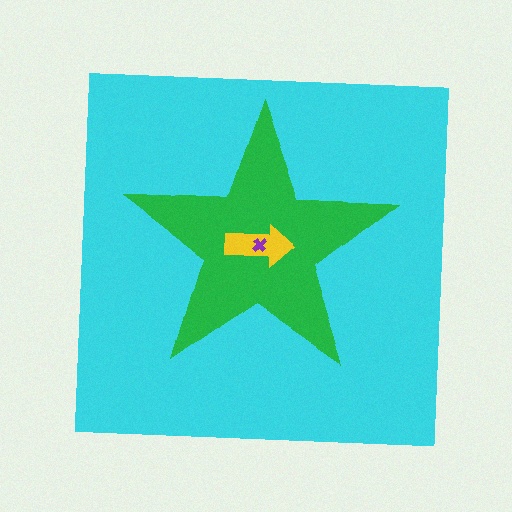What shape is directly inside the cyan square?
The green star.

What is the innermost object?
The purple cross.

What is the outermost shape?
The cyan square.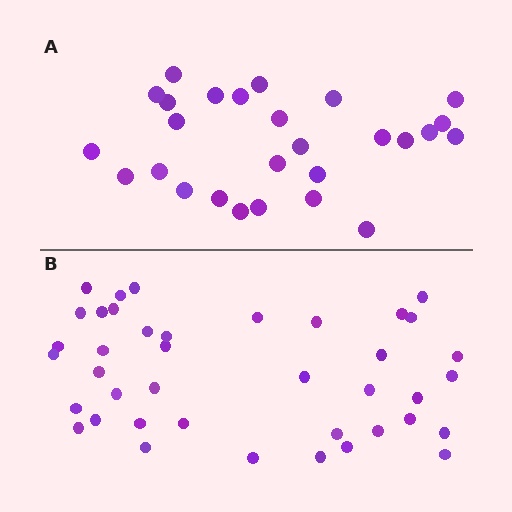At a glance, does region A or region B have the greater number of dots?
Region B (the bottom region) has more dots.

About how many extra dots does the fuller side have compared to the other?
Region B has approximately 15 more dots than region A.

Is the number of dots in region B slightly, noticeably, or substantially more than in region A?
Region B has substantially more. The ratio is roughly 1.5 to 1.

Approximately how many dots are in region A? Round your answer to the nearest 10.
About 30 dots. (The exact count is 27, which rounds to 30.)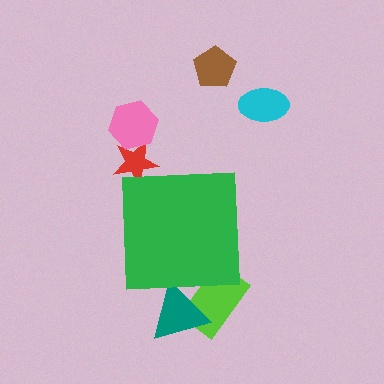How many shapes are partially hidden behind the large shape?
3 shapes are partially hidden.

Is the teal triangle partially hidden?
Yes, the teal triangle is partially hidden behind the green square.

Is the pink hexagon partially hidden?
No, the pink hexagon is fully visible.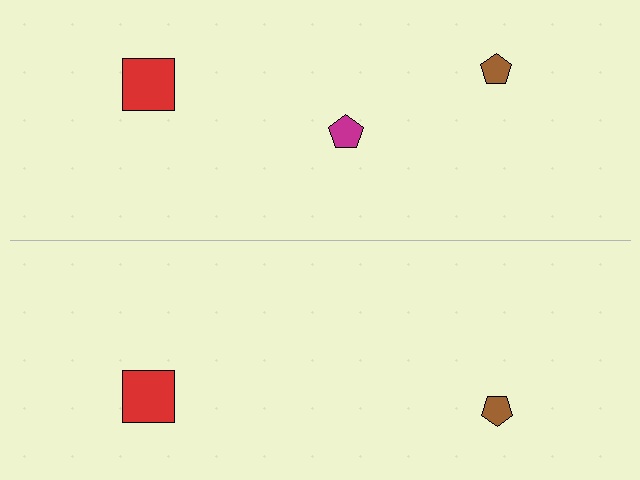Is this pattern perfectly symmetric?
No, the pattern is not perfectly symmetric. A magenta pentagon is missing from the bottom side.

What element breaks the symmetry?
A magenta pentagon is missing from the bottom side.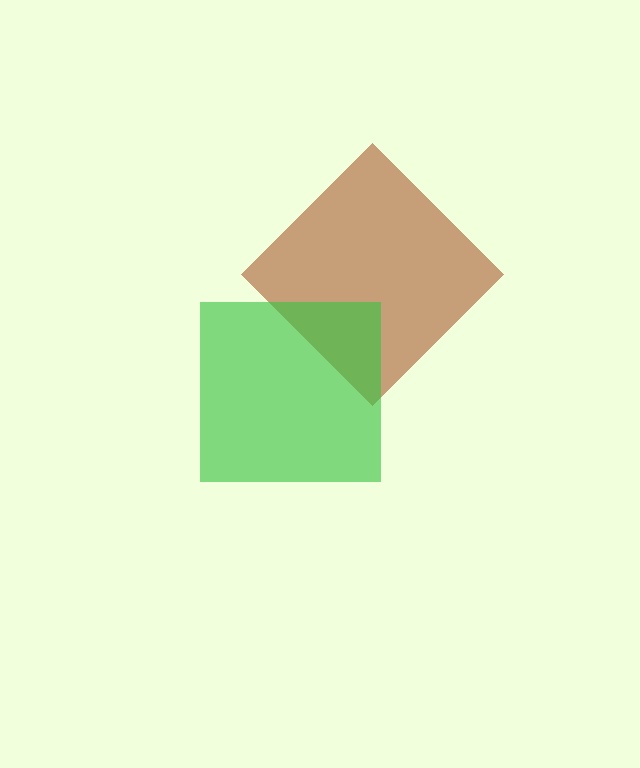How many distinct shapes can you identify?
There are 2 distinct shapes: a brown diamond, a green square.